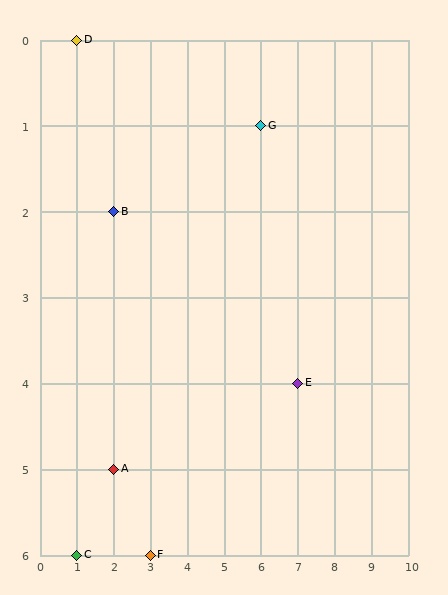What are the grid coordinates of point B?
Point B is at grid coordinates (2, 2).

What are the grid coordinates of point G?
Point G is at grid coordinates (6, 1).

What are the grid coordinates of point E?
Point E is at grid coordinates (7, 4).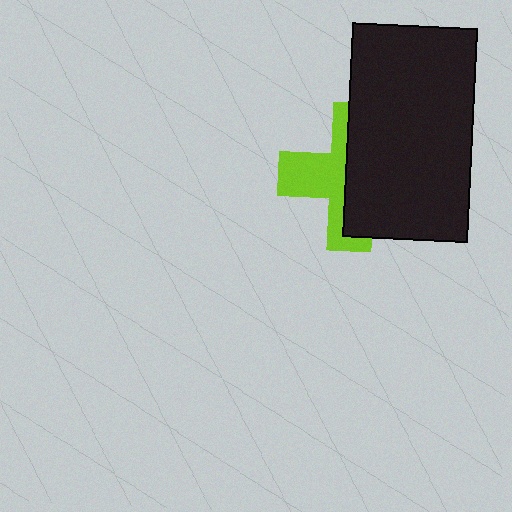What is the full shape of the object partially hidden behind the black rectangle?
The partially hidden object is a lime cross.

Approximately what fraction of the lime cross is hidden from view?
Roughly 55% of the lime cross is hidden behind the black rectangle.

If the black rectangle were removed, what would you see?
You would see the complete lime cross.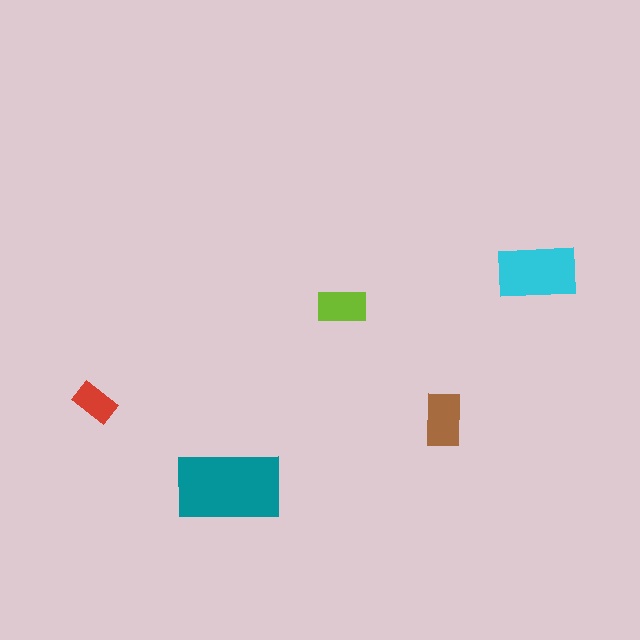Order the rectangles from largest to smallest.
the teal one, the cyan one, the brown one, the lime one, the red one.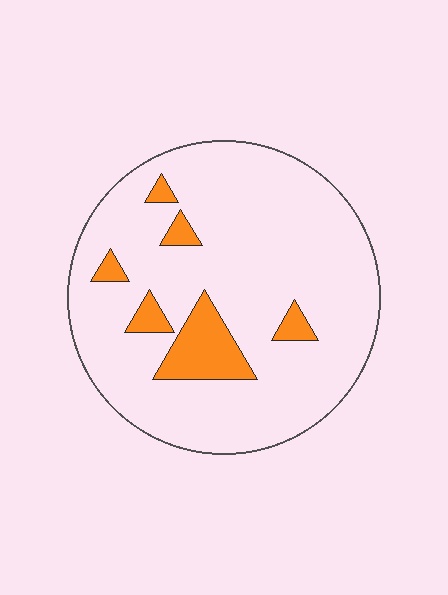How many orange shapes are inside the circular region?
6.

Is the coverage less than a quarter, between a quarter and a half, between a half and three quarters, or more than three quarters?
Less than a quarter.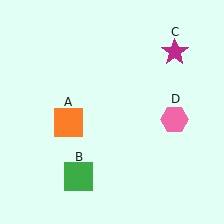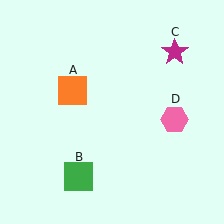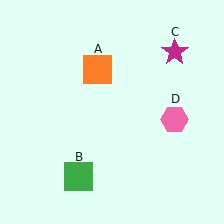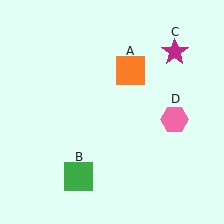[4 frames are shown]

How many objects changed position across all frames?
1 object changed position: orange square (object A).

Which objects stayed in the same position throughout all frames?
Green square (object B) and magenta star (object C) and pink hexagon (object D) remained stationary.